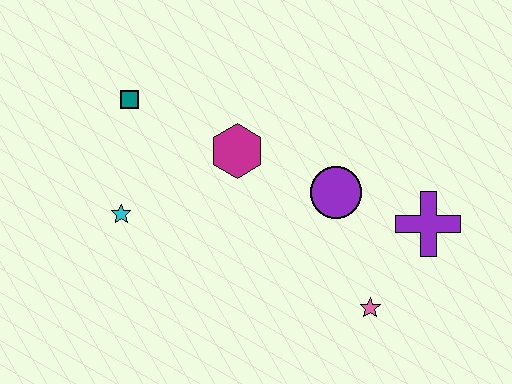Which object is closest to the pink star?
The purple cross is closest to the pink star.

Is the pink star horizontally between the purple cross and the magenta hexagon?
Yes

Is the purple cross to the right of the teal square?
Yes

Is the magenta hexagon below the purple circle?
No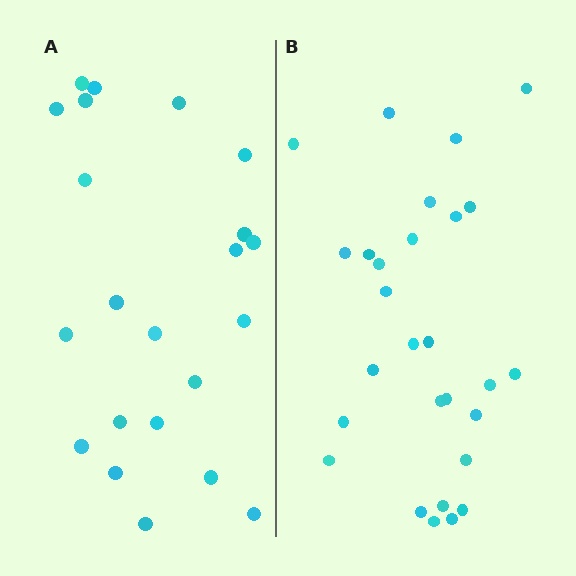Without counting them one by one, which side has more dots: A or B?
Region B (the right region) has more dots.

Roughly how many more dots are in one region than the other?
Region B has about 6 more dots than region A.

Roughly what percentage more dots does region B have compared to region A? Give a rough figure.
About 25% more.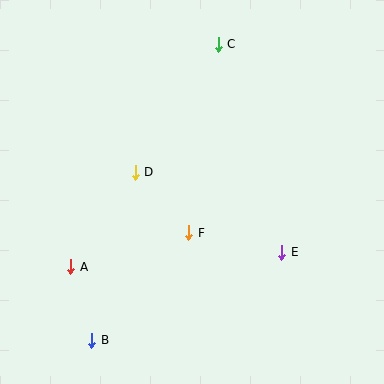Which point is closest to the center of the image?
Point F at (189, 233) is closest to the center.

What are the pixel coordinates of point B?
Point B is at (92, 340).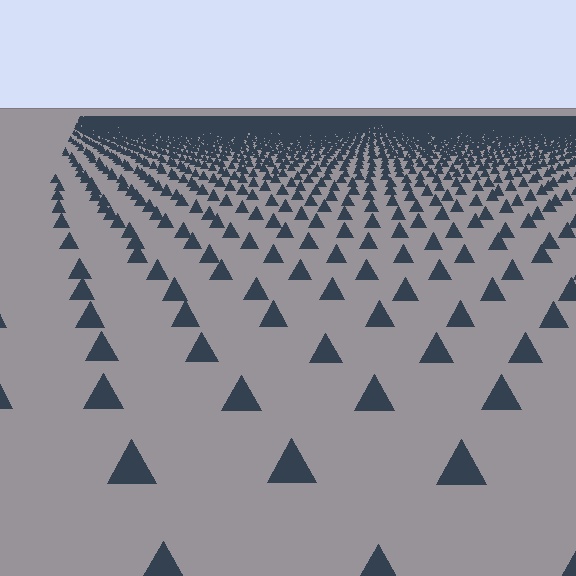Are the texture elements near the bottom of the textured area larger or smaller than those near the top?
Larger. Near the bottom, elements are closer to the viewer and appear at a bigger on-screen size.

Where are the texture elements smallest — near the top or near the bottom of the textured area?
Near the top.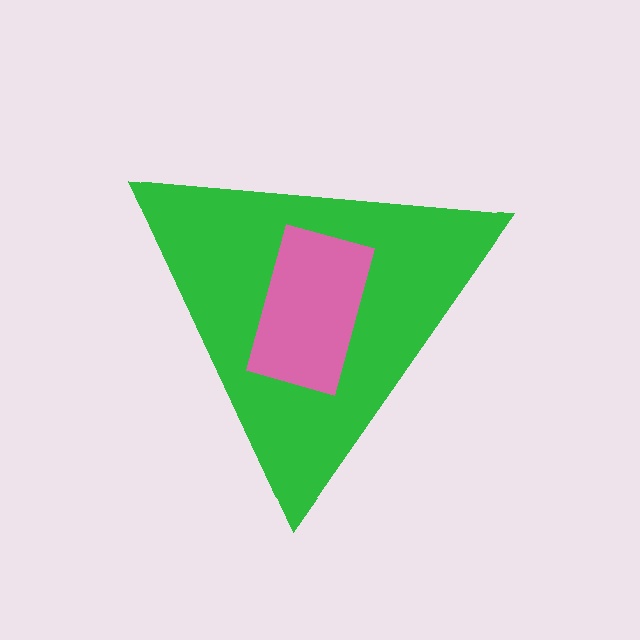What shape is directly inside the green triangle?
The pink rectangle.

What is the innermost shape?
The pink rectangle.